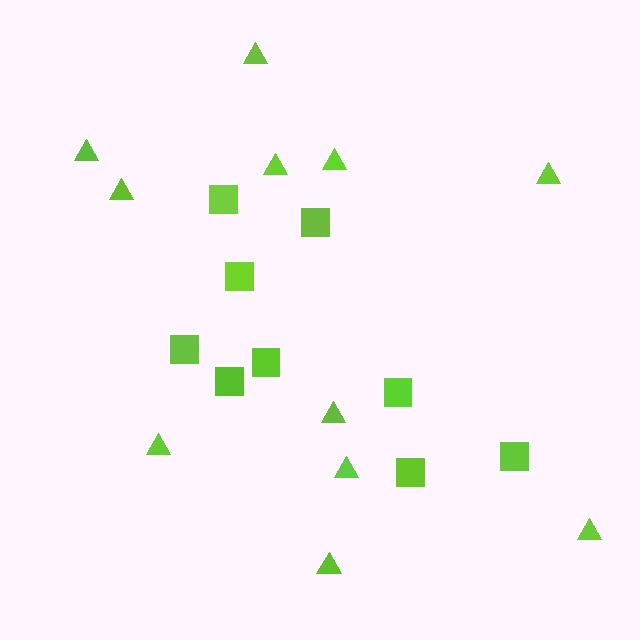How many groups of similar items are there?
There are 2 groups: one group of squares (9) and one group of triangles (11).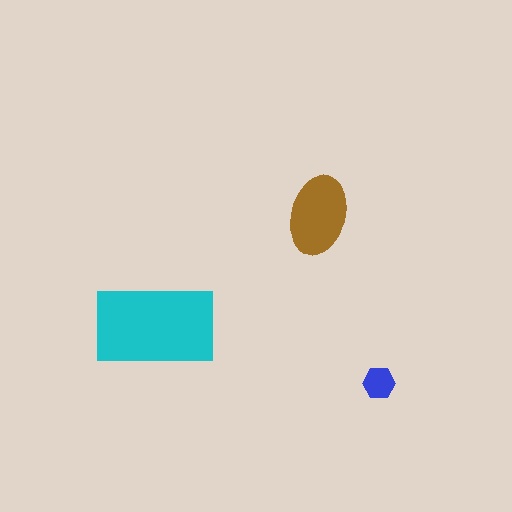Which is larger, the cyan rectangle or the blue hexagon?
The cyan rectangle.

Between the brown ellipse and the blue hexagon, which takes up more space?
The brown ellipse.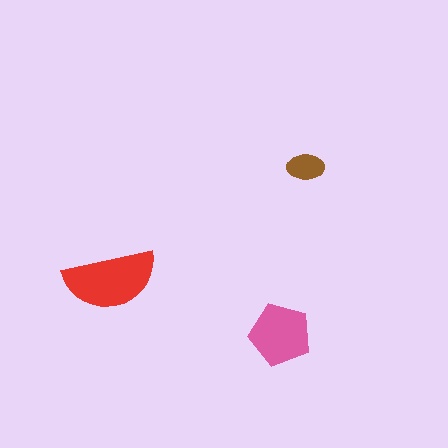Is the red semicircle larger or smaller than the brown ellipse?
Larger.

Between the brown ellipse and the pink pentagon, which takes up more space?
The pink pentagon.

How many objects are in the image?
There are 3 objects in the image.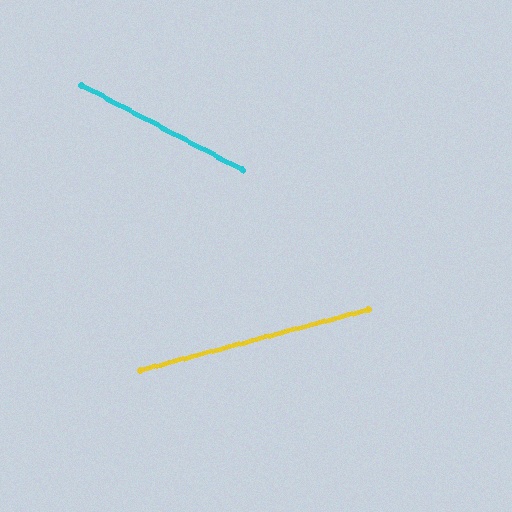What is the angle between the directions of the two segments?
Approximately 43 degrees.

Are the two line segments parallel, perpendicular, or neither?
Neither parallel nor perpendicular — they differ by about 43°.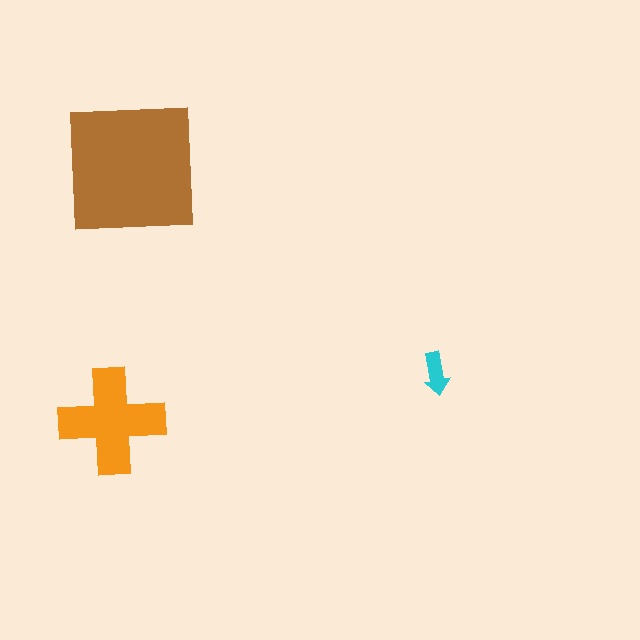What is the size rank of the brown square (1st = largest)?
1st.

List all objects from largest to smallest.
The brown square, the orange cross, the cyan arrow.